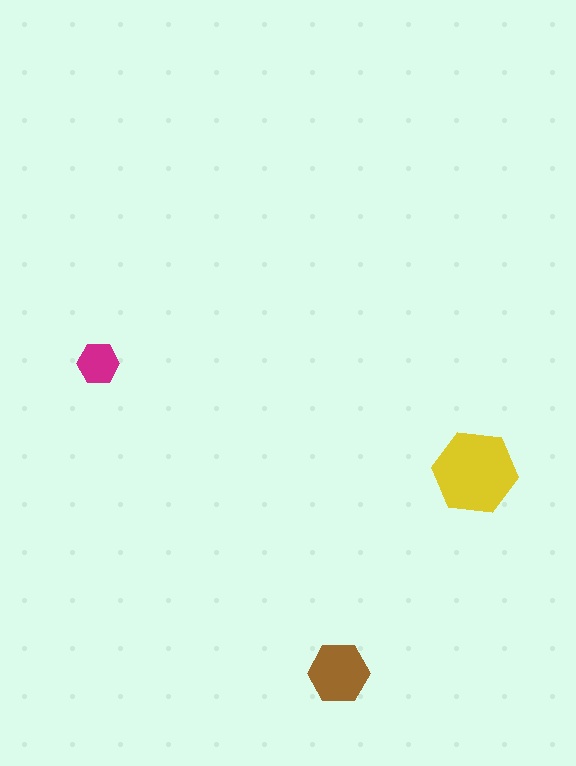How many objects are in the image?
There are 3 objects in the image.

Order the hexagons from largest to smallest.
the yellow one, the brown one, the magenta one.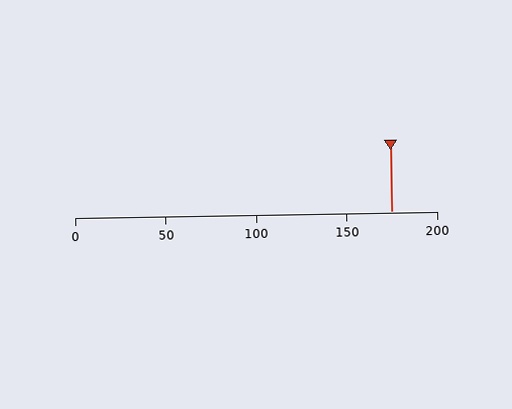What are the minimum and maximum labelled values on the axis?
The axis runs from 0 to 200.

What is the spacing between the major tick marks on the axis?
The major ticks are spaced 50 apart.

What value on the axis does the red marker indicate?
The marker indicates approximately 175.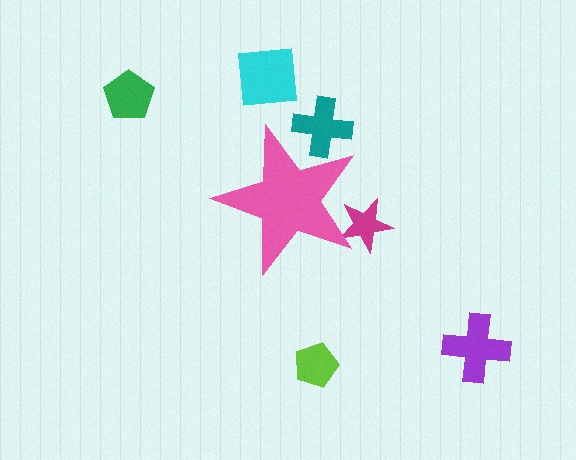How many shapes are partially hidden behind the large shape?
2 shapes are partially hidden.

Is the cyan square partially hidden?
No, the cyan square is fully visible.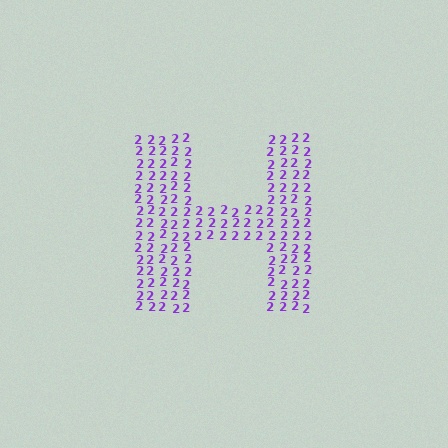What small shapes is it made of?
It is made of small digit 2's.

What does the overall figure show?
The overall figure shows the letter H.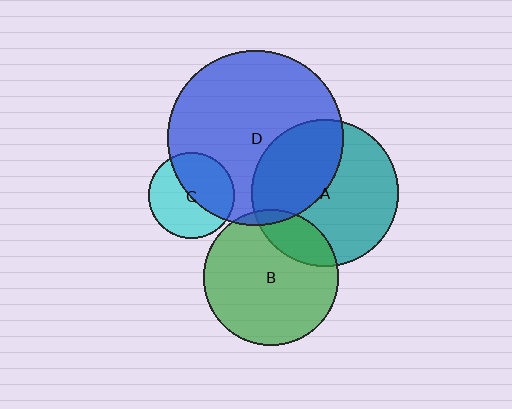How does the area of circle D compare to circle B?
Approximately 1.7 times.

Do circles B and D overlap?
Yes.